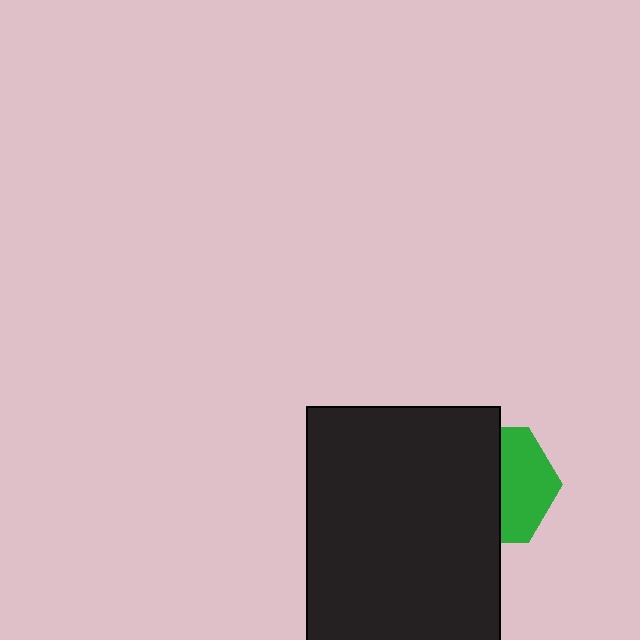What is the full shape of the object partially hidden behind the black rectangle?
The partially hidden object is a green hexagon.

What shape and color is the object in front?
The object in front is a black rectangle.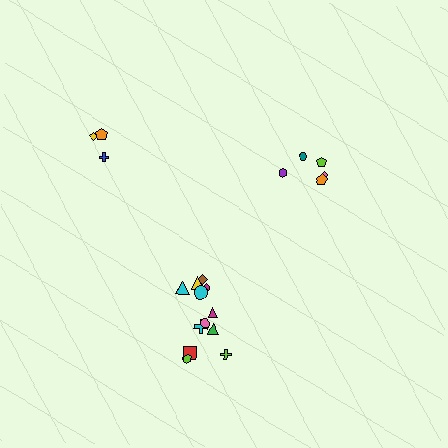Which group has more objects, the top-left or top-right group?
The top-right group.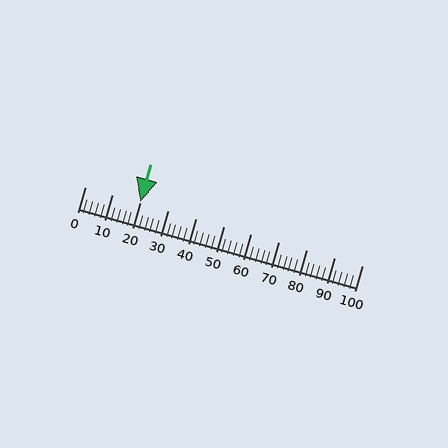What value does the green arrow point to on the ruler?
The green arrow points to approximately 20.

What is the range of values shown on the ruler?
The ruler shows values from 0 to 100.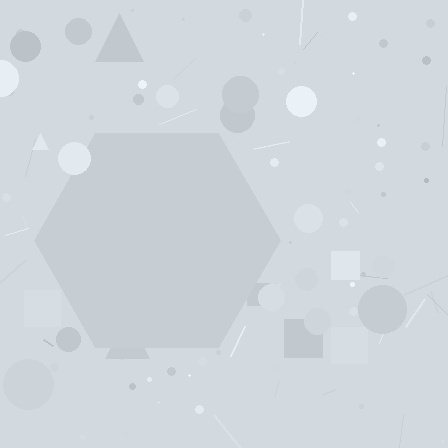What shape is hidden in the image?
A hexagon is hidden in the image.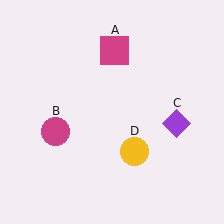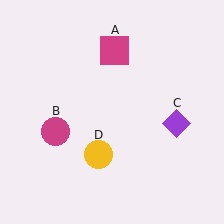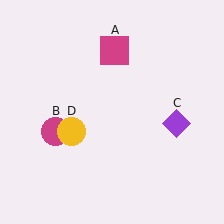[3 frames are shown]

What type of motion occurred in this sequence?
The yellow circle (object D) rotated clockwise around the center of the scene.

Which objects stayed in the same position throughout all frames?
Magenta square (object A) and magenta circle (object B) and purple diamond (object C) remained stationary.